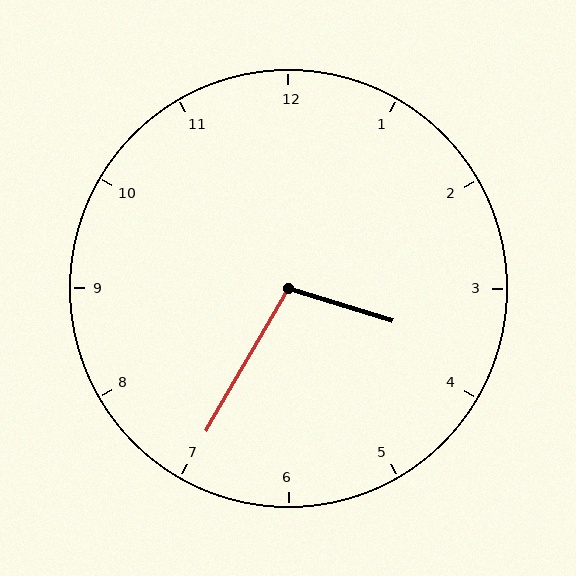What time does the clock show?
3:35.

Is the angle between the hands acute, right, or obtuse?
It is obtuse.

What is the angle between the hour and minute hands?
Approximately 102 degrees.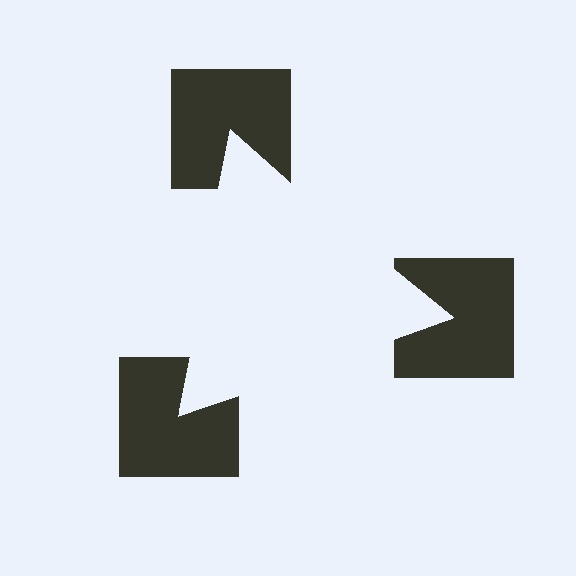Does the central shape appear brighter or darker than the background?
It typically appears slightly brighter than the background, even though no actual brightness change is drawn.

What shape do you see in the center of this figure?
An illusory triangle — its edges are inferred from the aligned wedge cuts in the notched squares, not physically drawn.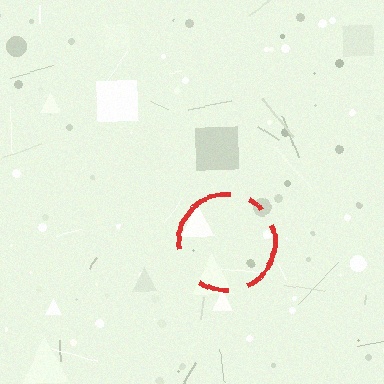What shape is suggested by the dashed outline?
The dashed outline suggests a circle.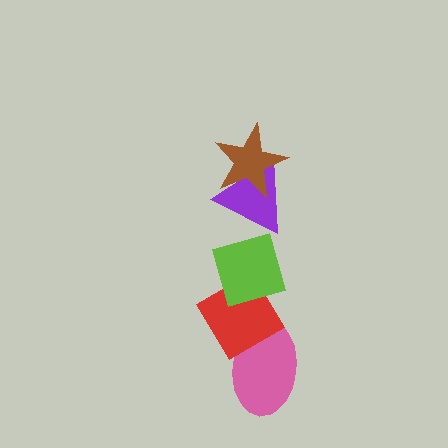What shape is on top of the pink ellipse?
The red diamond is on top of the pink ellipse.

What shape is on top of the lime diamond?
The purple triangle is on top of the lime diamond.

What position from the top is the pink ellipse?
The pink ellipse is 5th from the top.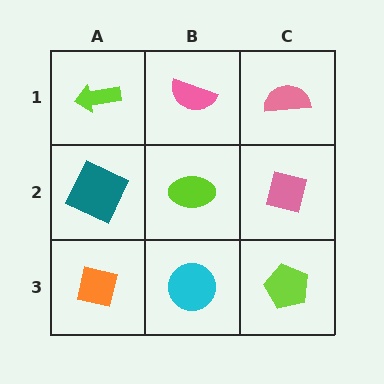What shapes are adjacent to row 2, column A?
A lime arrow (row 1, column A), an orange square (row 3, column A), a lime ellipse (row 2, column B).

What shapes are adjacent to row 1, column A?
A teal square (row 2, column A), a pink semicircle (row 1, column B).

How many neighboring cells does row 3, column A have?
2.